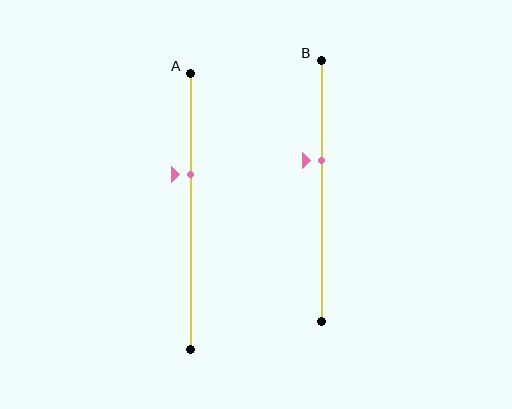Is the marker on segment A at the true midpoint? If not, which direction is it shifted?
No, the marker on segment A is shifted upward by about 13% of the segment length.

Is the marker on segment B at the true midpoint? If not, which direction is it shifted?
No, the marker on segment B is shifted upward by about 11% of the segment length.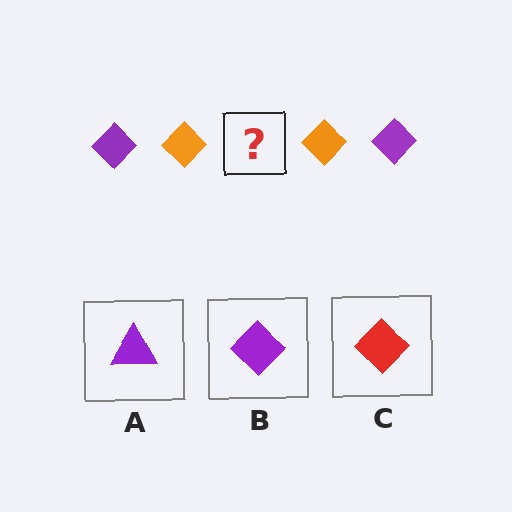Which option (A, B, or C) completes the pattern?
B.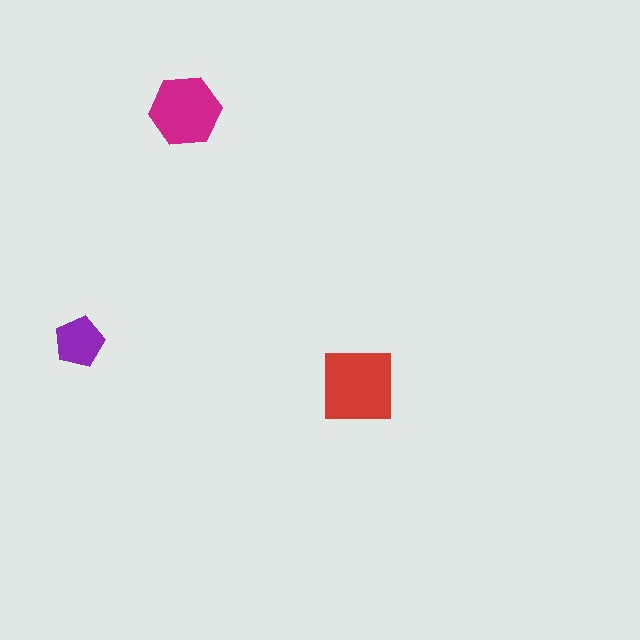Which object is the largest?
The red square.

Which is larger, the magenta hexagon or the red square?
The red square.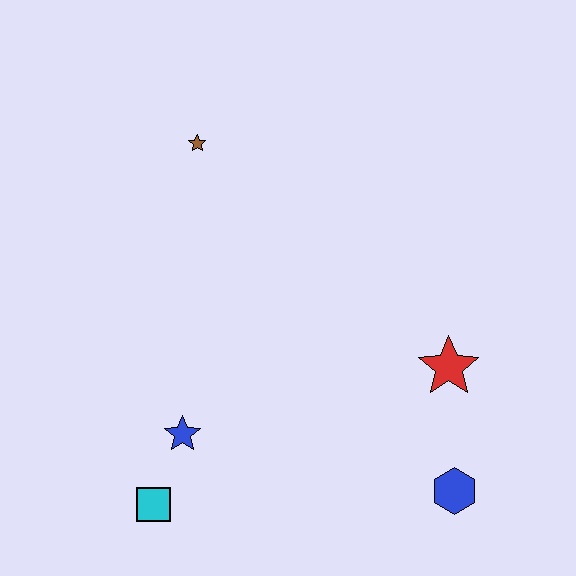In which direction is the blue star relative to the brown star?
The blue star is below the brown star.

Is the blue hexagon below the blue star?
Yes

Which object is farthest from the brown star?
The blue hexagon is farthest from the brown star.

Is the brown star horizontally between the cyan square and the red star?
Yes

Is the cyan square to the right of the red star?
No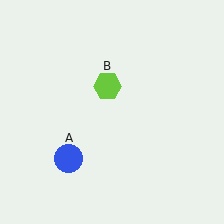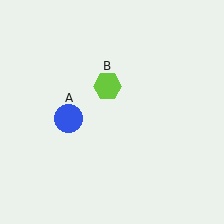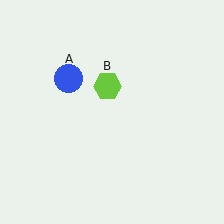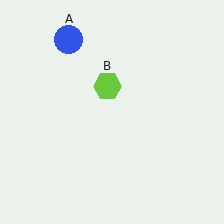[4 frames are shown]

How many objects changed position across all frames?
1 object changed position: blue circle (object A).